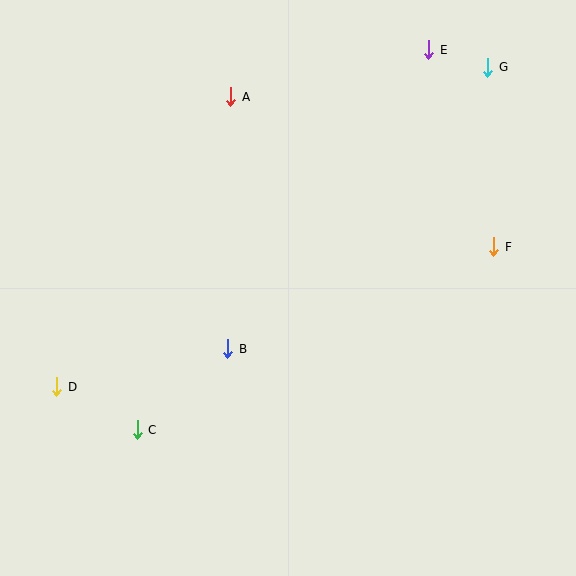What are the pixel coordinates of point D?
Point D is at (57, 387).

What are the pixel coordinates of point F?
Point F is at (494, 247).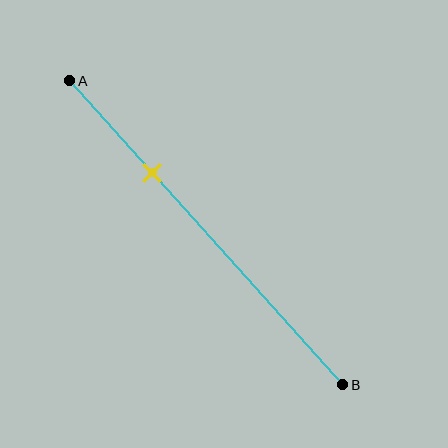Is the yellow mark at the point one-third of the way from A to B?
Yes, the mark is approximately at the one-third point.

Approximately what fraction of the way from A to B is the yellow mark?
The yellow mark is approximately 30% of the way from A to B.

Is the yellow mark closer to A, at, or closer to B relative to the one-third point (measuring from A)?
The yellow mark is approximately at the one-third point of segment AB.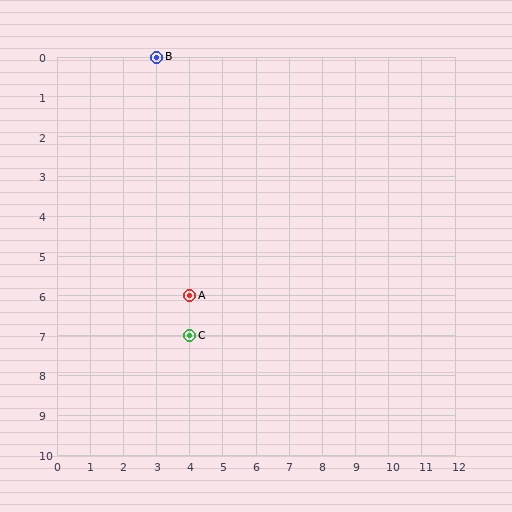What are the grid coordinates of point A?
Point A is at grid coordinates (4, 6).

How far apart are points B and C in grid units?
Points B and C are 1 column and 7 rows apart (about 7.1 grid units diagonally).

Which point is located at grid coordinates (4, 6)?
Point A is at (4, 6).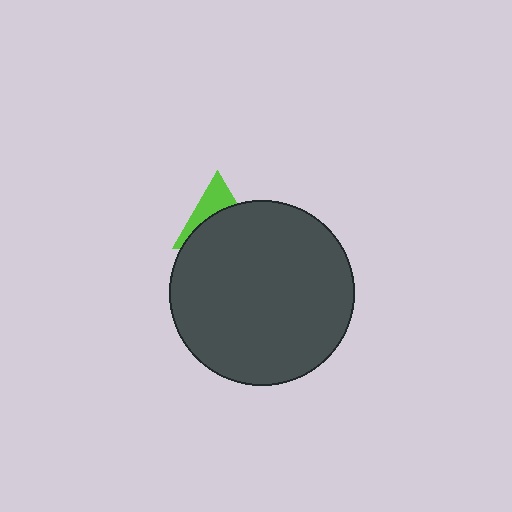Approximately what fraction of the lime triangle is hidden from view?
Roughly 63% of the lime triangle is hidden behind the dark gray circle.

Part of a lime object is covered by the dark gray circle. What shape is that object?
It is a triangle.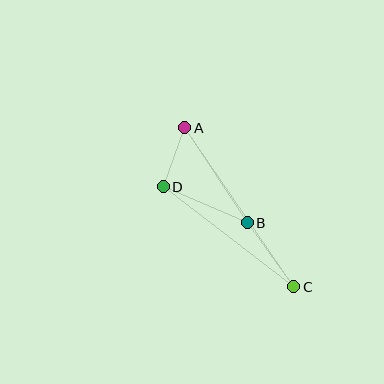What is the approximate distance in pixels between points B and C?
The distance between B and C is approximately 79 pixels.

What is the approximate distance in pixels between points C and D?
The distance between C and D is approximately 164 pixels.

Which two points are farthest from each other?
Points A and C are farthest from each other.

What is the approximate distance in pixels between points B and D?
The distance between B and D is approximately 91 pixels.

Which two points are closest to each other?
Points A and D are closest to each other.